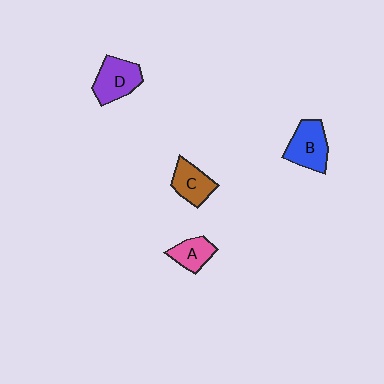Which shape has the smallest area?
Shape A (pink).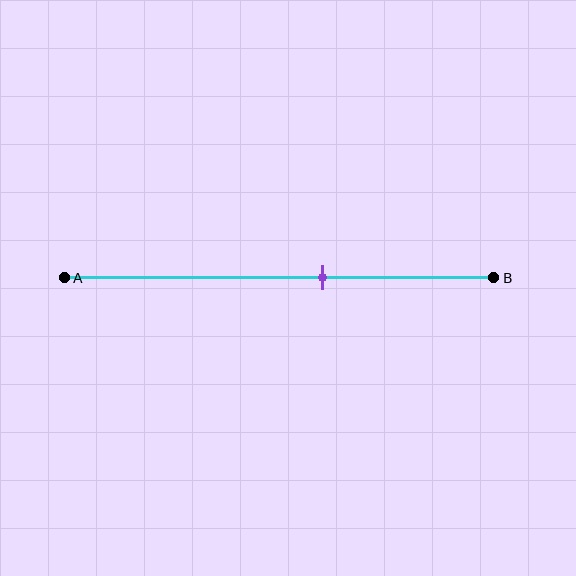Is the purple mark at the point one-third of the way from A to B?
No, the mark is at about 60% from A, not at the 33% one-third point.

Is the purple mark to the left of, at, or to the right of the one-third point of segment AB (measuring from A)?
The purple mark is to the right of the one-third point of segment AB.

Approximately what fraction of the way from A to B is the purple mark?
The purple mark is approximately 60% of the way from A to B.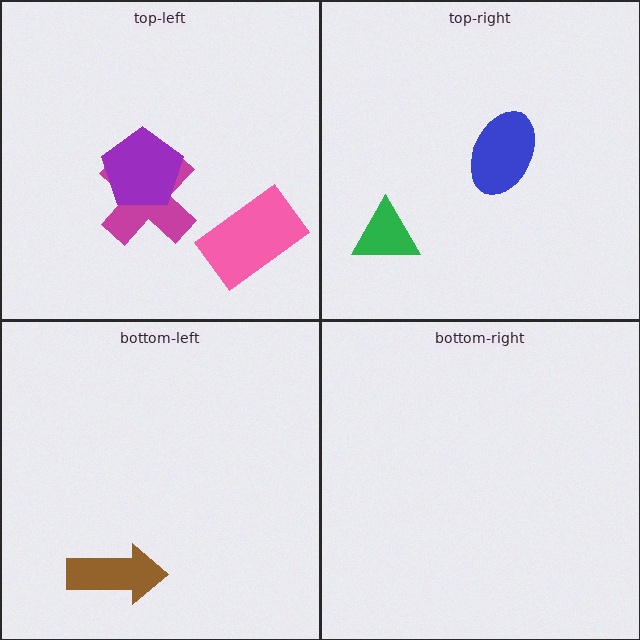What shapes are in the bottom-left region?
The brown arrow.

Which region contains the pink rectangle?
The top-left region.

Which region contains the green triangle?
The top-right region.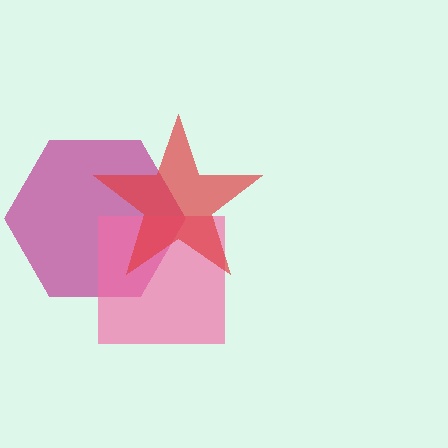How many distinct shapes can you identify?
There are 3 distinct shapes: a magenta hexagon, a pink square, a red star.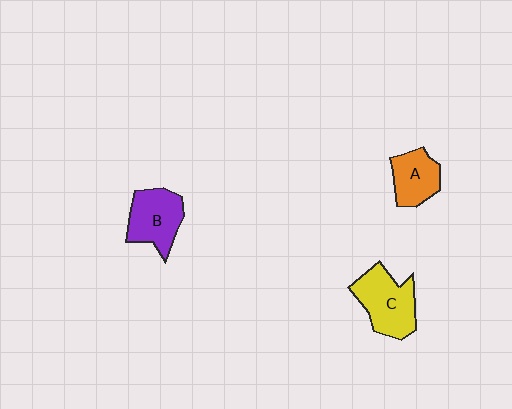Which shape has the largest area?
Shape C (yellow).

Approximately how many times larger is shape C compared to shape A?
Approximately 1.5 times.